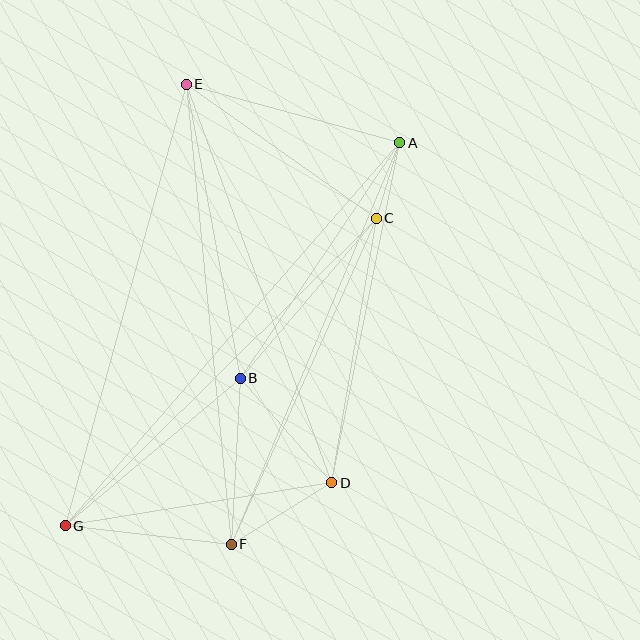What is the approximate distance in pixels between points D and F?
The distance between D and F is approximately 118 pixels.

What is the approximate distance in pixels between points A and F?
The distance between A and F is approximately 435 pixels.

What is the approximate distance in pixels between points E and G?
The distance between E and G is approximately 457 pixels.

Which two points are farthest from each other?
Points A and G are farthest from each other.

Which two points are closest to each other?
Points A and C are closest to each other.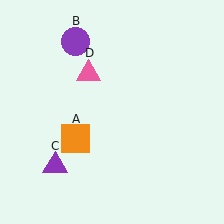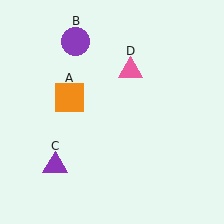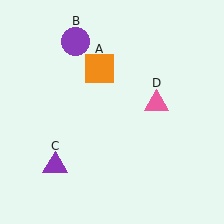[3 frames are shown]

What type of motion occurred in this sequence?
The orange square (object A), pink triangle (object D) rotated clockwise around the center of the scene.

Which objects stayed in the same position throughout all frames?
Purple circle (object B) and purple triangle (object C) remained stationary.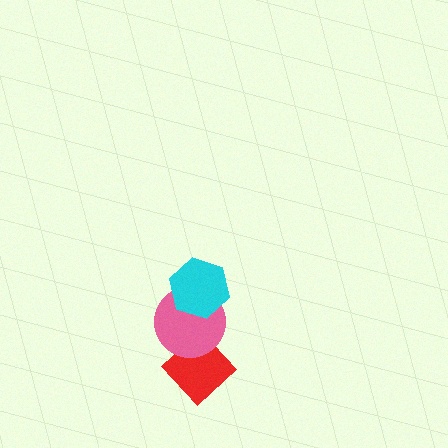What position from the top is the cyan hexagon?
The cyan hexagon is 1st from the top.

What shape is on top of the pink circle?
The cyan hexagon is on top of the pink circle.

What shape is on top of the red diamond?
The pink circle is on top of the red diamond.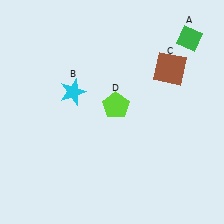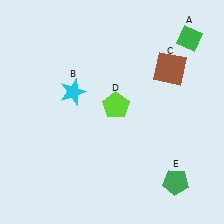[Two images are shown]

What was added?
A green pentagon (E) was added in Image 2.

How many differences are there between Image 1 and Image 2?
There is 1 difference between the two images.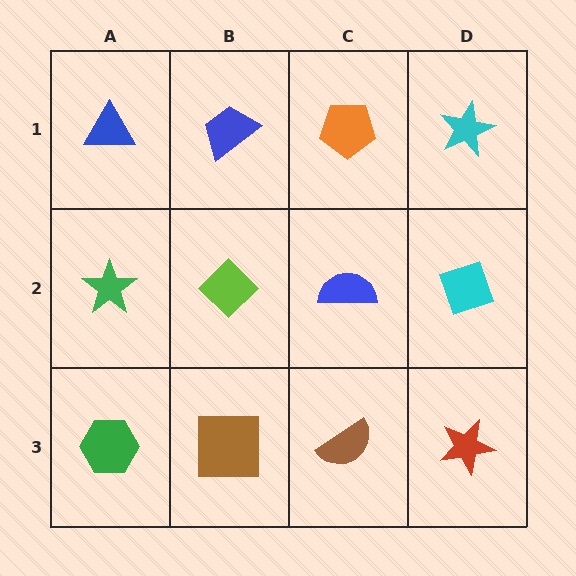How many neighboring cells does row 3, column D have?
2.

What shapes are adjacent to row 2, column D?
A cyan star (row 1, column D), a red star (row 3, column D), a blue semicircle (row 2, column C).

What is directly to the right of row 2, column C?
A cyan diamond.